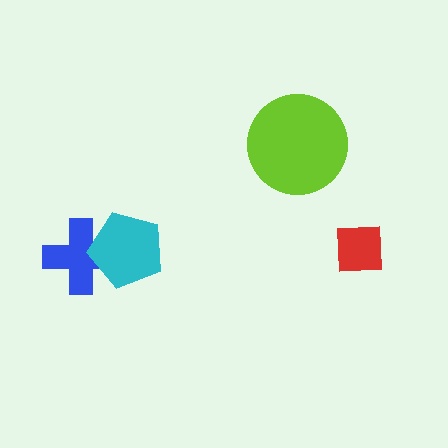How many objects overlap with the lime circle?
0 objects overlap with the lime circle.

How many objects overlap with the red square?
0 objects overlap with the red square.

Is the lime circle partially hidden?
No, no other shape covers it.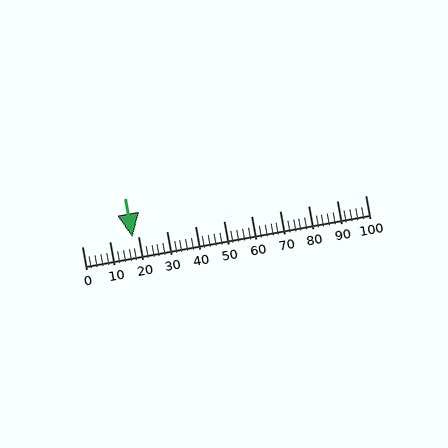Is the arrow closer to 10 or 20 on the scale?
The arrow is closer to 20.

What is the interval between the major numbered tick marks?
The major tick marks are spaced 10 units apart.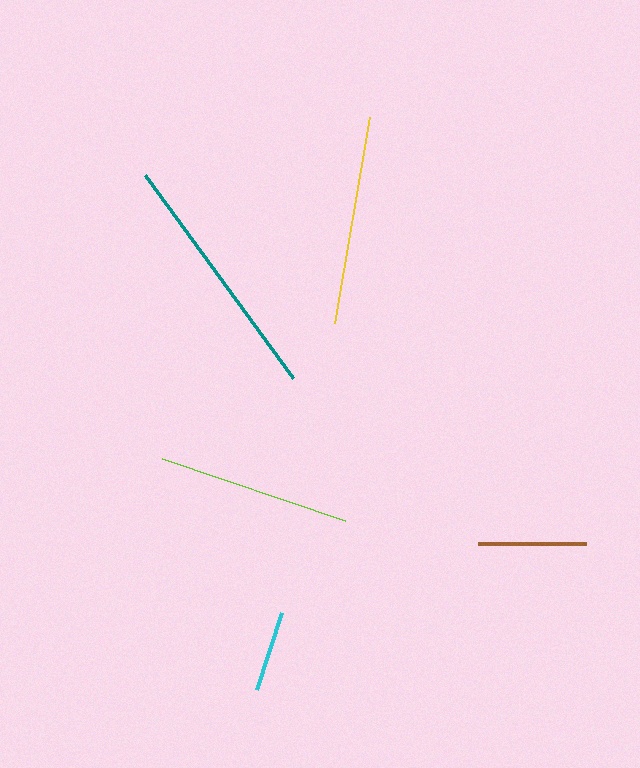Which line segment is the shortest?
The cyan line is the shortest at approximately 82 pixels.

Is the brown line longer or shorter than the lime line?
The lime line is longer than the brown line.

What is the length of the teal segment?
The teal segment is approximately 251 pixels long.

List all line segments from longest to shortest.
From longest to shortest: teal, yellow, lime, brown, cyan.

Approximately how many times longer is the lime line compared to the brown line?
The lime line is approximately 1.8 times the length of the brown line.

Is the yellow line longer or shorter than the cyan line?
The yellow line is longer than the cyan line.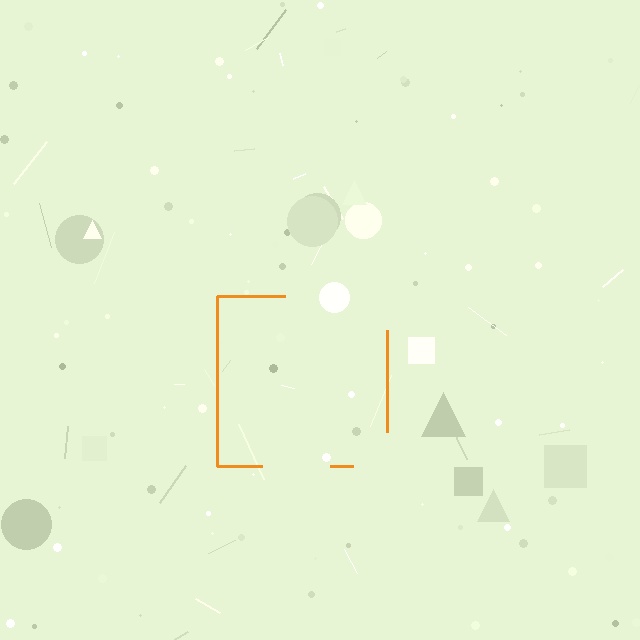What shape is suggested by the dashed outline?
The dashed outline suggests a square.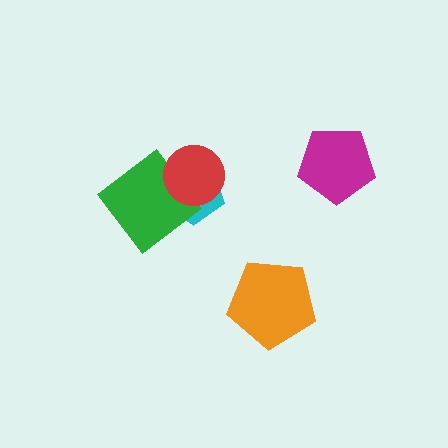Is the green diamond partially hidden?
Yes, it is partially covered by another shape.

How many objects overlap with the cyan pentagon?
2 objects overlap with the cyan pentagon.